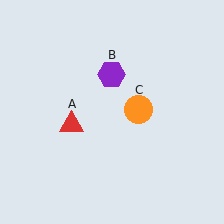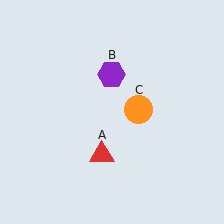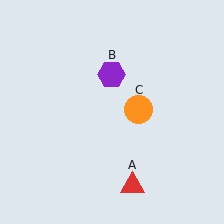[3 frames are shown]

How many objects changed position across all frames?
1 object changed position: red triangle (object A).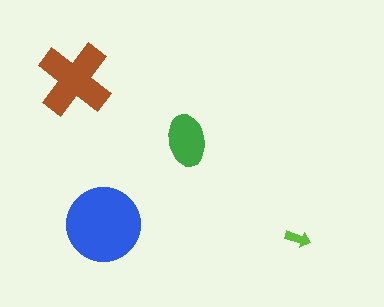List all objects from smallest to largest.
The lime arrow, the green ellipse, the brown cross, the blue circle.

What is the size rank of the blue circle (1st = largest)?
1st.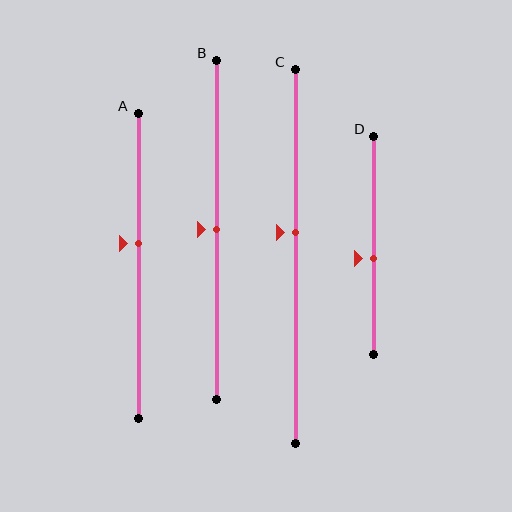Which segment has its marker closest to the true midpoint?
Segment B has its marker closest to the true midpoint.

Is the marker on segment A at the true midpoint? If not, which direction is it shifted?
No, the marker on segment A is shifted upward by about 7% of the segment length.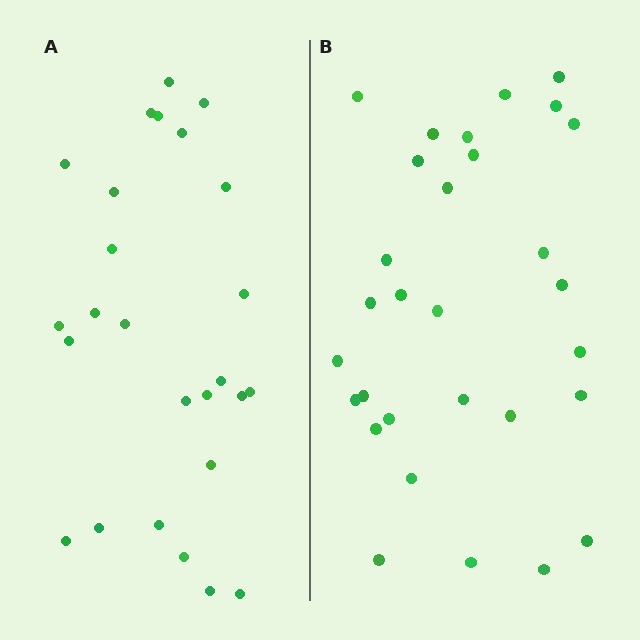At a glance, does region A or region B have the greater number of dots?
Region B (the right region) has more dots.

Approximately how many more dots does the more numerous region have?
Region B has about 4 more dots than region A.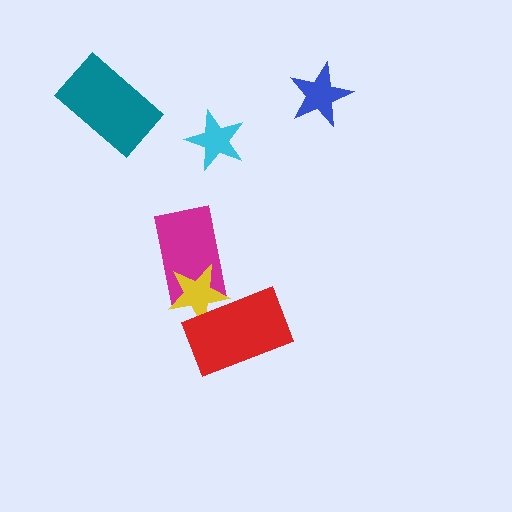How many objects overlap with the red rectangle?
1 object overlaps with the red rectangle.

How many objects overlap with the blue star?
0 objects overlap with the blue star.